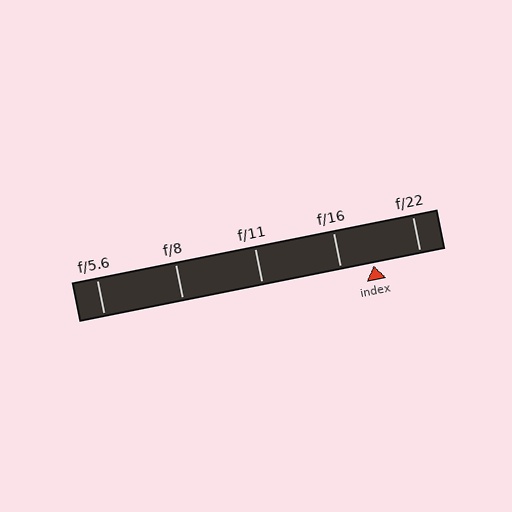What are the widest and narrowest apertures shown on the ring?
The widest aperture shown is f/5.6 and the narrowest is f/22.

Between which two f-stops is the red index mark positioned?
The index mark is between f/16 and f/22.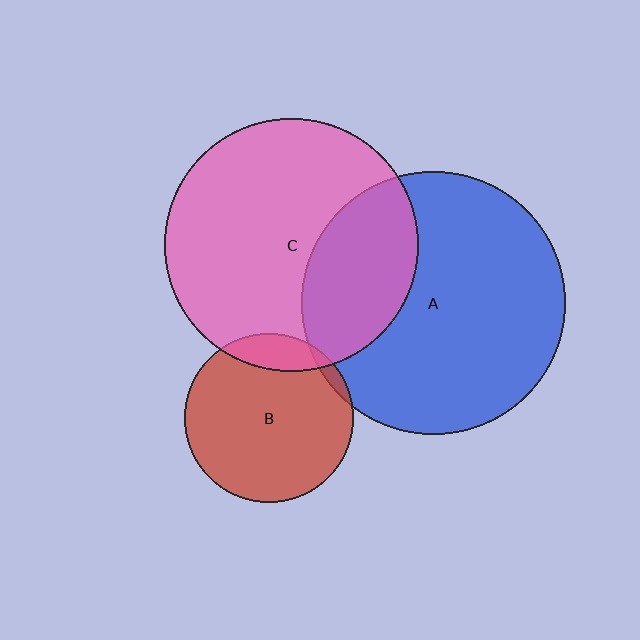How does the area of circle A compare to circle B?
Approximately 2.4 times.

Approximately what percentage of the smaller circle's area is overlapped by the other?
Approximately 5%.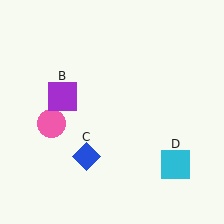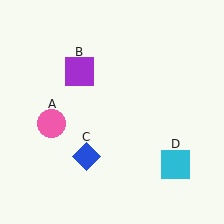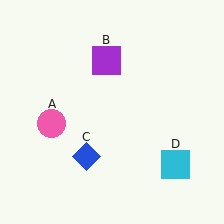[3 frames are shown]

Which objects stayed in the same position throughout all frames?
Pink circle (object A) and blue diamond (object C) and cyan square (object D) remained stationary.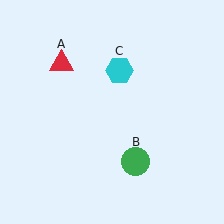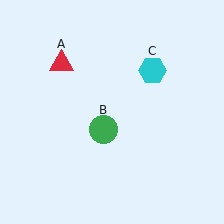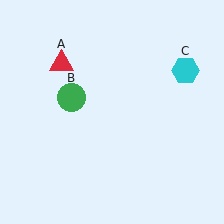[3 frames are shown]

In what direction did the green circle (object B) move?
The green circle (object B) moved up and to the left.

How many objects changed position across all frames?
2 objects changed position: green circle (object B), cyan hexagon (object C).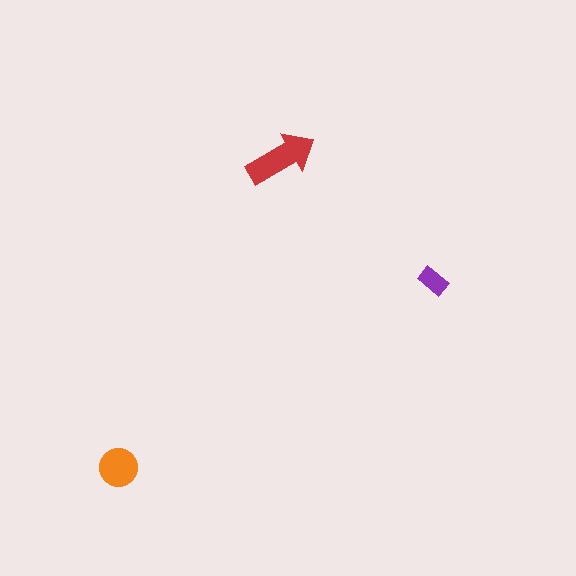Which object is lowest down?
The orange circle is bottommost.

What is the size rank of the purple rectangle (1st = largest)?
3rd.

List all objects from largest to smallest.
The red arrow, the orange circle, the purple rectangle.